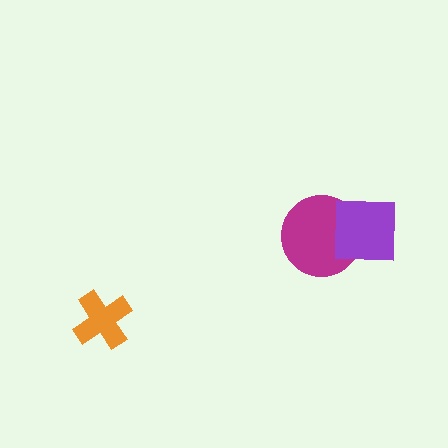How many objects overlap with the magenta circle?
1 object overlaps with the magenta circle.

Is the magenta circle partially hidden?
Yes, it is partially covered by another shape.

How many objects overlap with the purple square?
1 object overlaps with the purple square.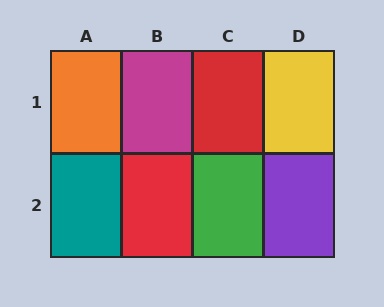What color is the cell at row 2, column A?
Teal.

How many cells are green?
1 cell is green.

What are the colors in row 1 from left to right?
Orange, magenta, red, yellow.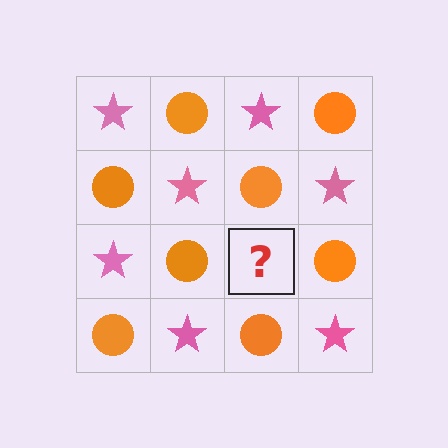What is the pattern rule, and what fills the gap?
The rule is that it alternates pink star and orange circle in a checkerboard pattern. The gap should be filled with a pink star.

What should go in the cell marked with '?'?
The missing cell should contain a pink star.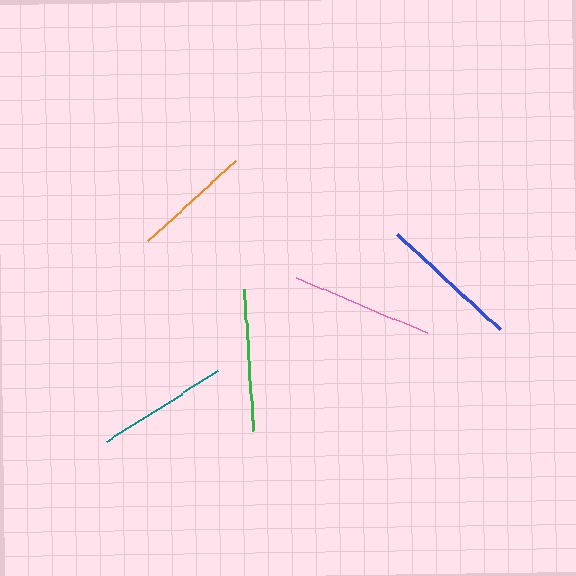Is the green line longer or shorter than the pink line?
The green line is longer than the pink line.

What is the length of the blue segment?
The blue segment is approximately 139 pixels long.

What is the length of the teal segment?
The teal segment is approximately 132 pixels long.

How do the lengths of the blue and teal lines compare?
The blue and teal lines are approximately the same length.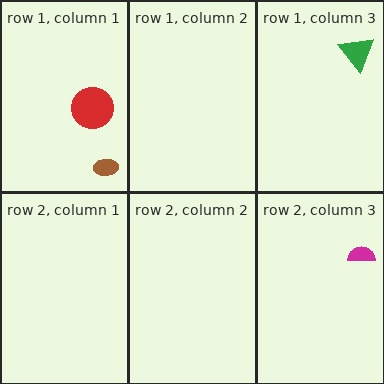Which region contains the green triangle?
The row 1, column 3 region.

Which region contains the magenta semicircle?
The row 2, column 3 region.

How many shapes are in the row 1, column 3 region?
1.